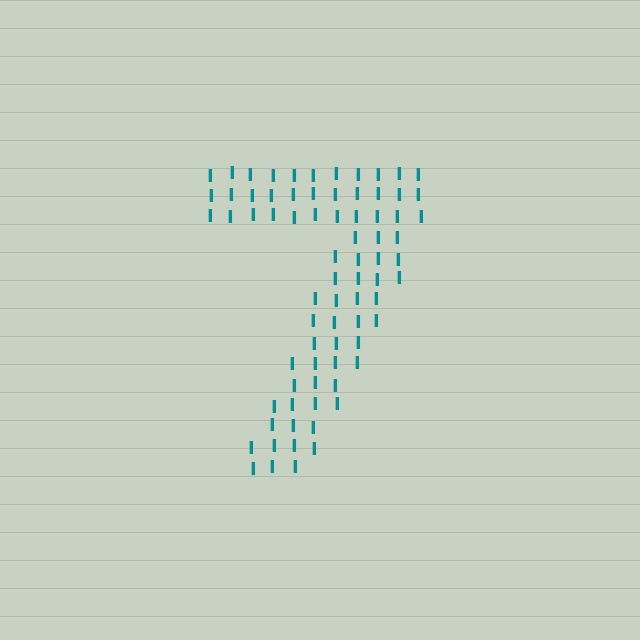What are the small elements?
The small elements are letter I's.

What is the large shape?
The large shape is the digit 7.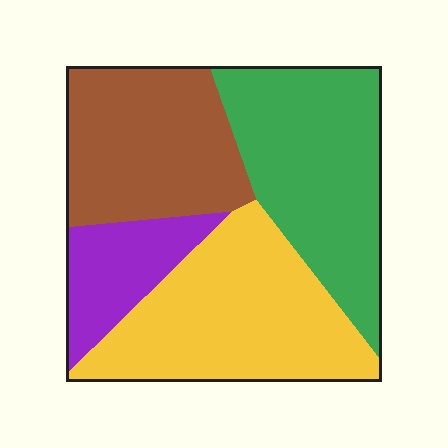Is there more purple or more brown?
Brown.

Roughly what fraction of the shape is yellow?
Yellow covers 32% of the shape.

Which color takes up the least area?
Purple, at roughly 10%.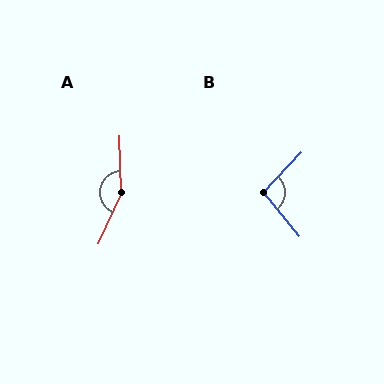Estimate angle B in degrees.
Approximately 97 degrees.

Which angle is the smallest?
B, at approximately 97 degrees.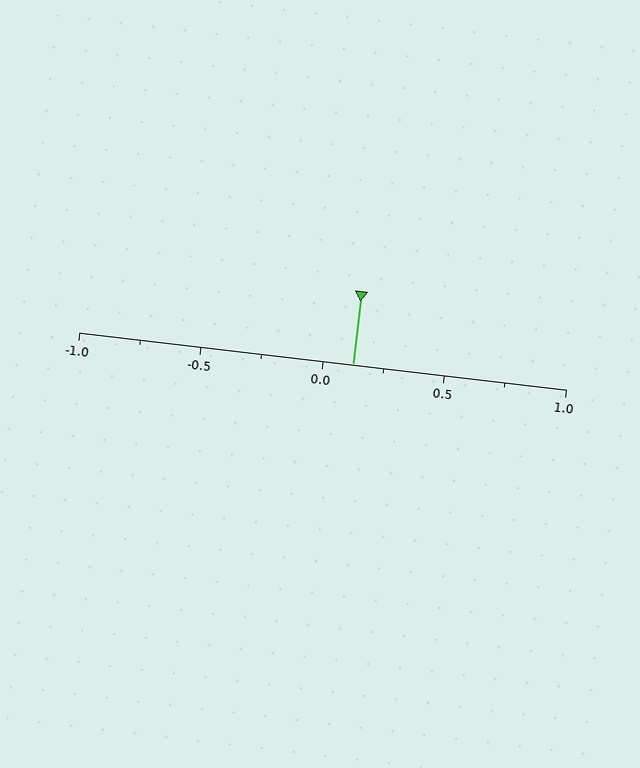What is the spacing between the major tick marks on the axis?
The major ticks are spaced 0.5 apart.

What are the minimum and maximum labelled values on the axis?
The axis runs from -1.0 to 1.0.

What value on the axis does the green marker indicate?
The marker indicates approximately 0.12.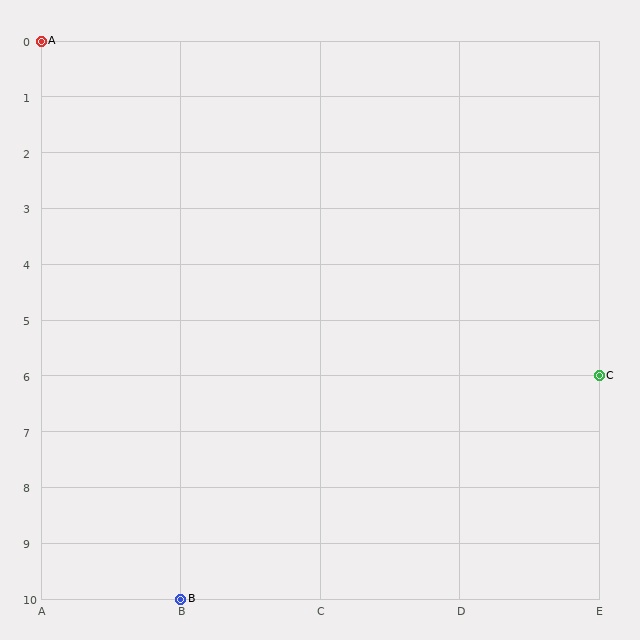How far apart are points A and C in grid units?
Points A and C are 4 columns and 6 rows apart (about 7.2 grid units diagonally).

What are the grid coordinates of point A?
Point A is at grid coordinates (A, 0).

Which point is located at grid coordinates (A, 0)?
Point A is at (A, 0).